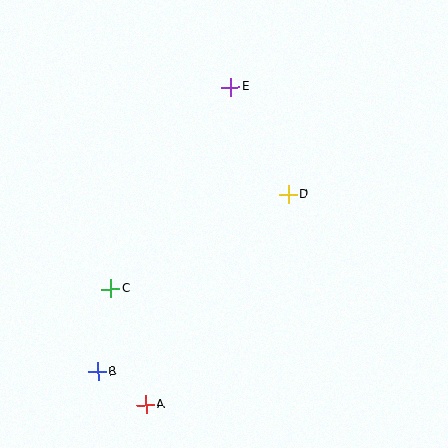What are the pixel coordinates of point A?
Point A is at (146, 405).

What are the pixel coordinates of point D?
Point D is at (288, 194).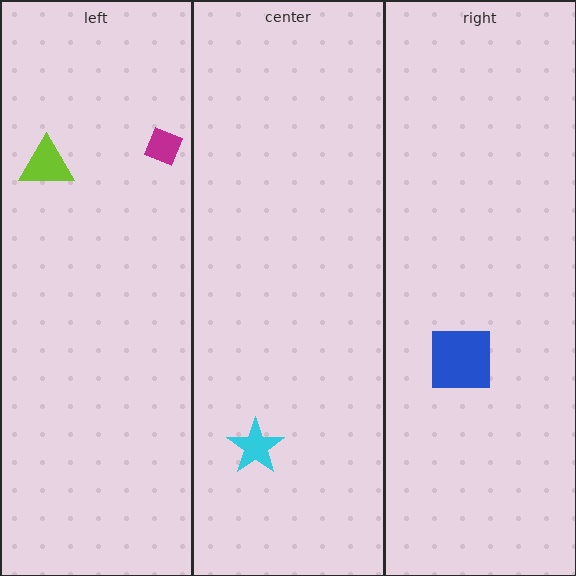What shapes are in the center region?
The cyan star.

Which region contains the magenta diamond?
The left region.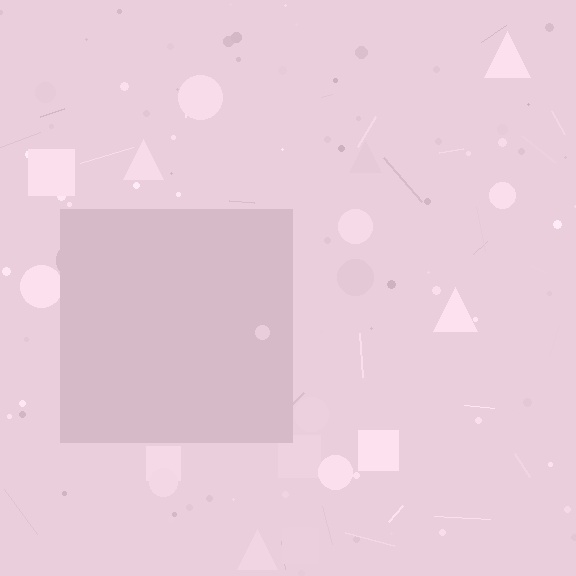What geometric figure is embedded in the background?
A square is embedded in the background.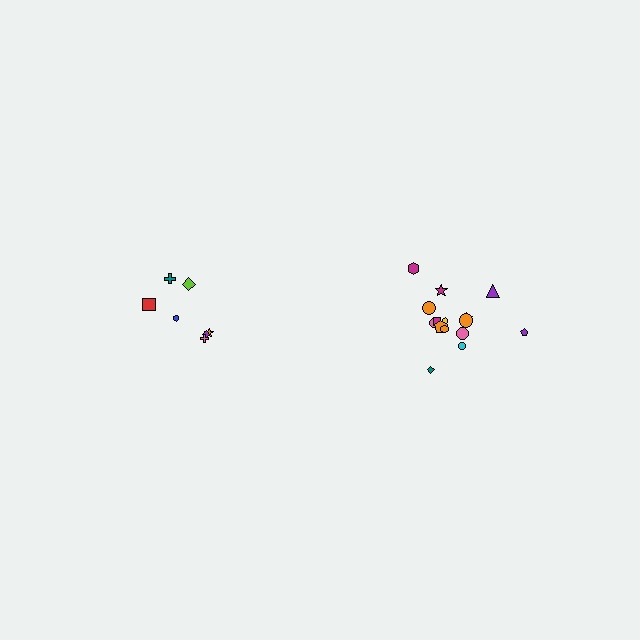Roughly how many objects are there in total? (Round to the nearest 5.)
Roughly 20 objects in total.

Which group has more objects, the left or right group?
The right group.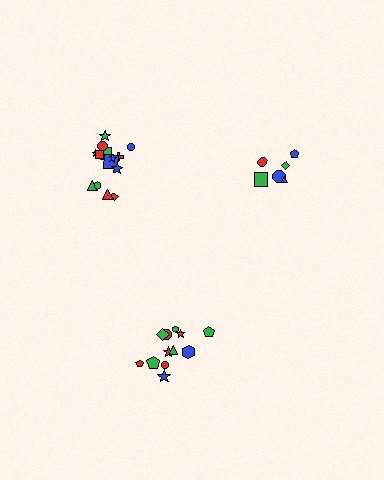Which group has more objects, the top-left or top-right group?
The top-left group.